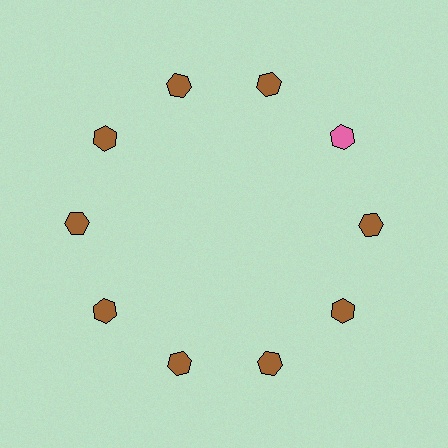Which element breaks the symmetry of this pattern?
The pink hexagon at roughly the 2 o'clock position breaks the symmetry. All other shapes are brown hexagons.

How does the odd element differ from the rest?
It has a different color: pink instead of brown.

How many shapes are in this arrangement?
There are 10 shapes arranged in a ring pattern.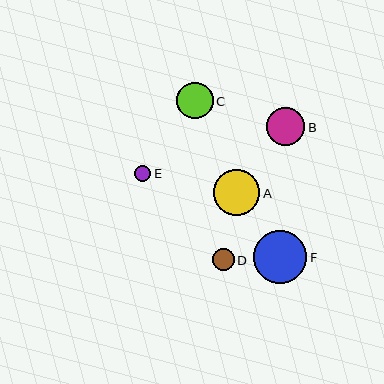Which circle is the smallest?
Circle E is the smallest with a size of approximately 16 pixels.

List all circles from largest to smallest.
From largest to smallest: F, A, B, C, D, E.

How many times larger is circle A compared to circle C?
Circle A is approximately 1.3 times the size of circle C.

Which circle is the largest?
Circle F is the largest with a size of approximately 53 pixels.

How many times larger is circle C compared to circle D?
Circle C is approximately 1.6 times the size of circle D.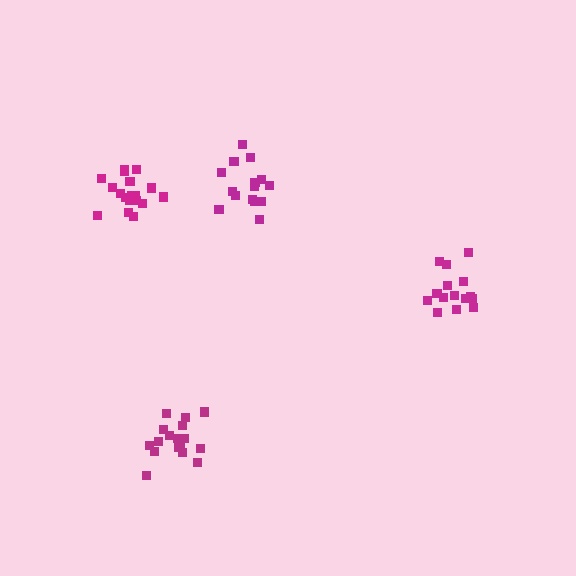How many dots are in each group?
Group 1: 16 dots, Group 2: 16 dots, Group 3: 17 dots, Group 4: 20 dots (69 total).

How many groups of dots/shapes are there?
There are 4 groups.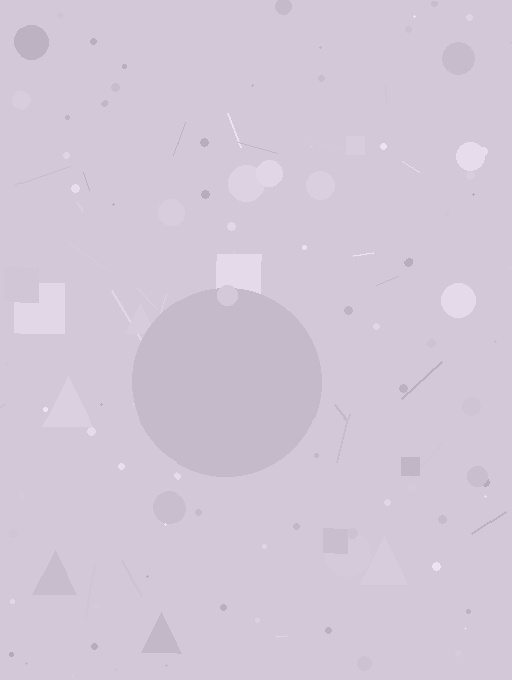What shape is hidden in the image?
A circle is hidden in the image.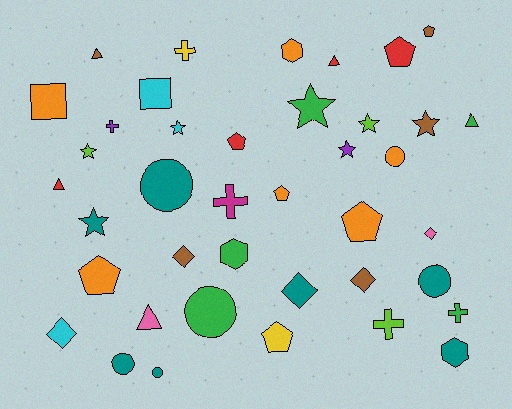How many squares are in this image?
There are 2 squares.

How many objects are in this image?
There are 40 objects.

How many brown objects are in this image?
There are 5 brown objects.